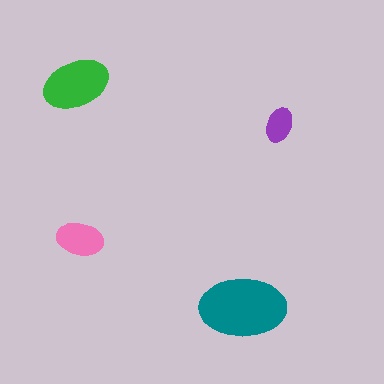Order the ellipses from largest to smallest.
the teal one, the green one, the pink one, the purple one.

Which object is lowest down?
The teal ellipse is bottommost.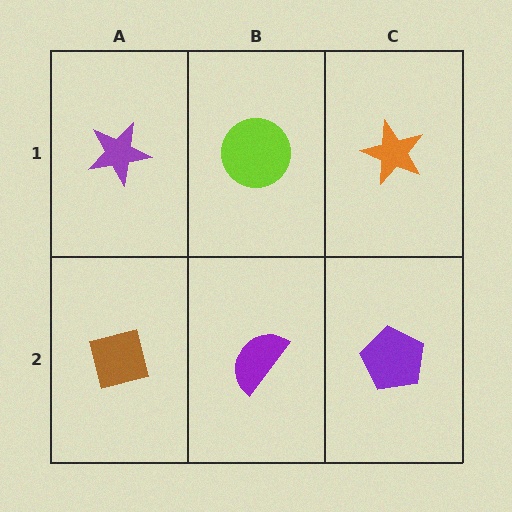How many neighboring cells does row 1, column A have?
2.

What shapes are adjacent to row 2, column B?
A lime circle (row 1, column B), a brown square (row 2, column A), a purple pentagon (row 2, column C).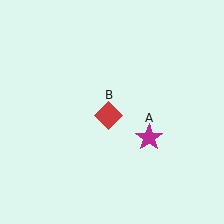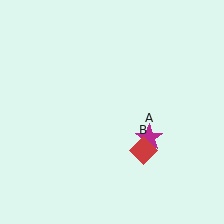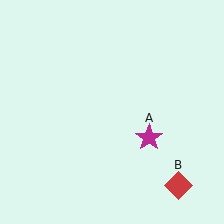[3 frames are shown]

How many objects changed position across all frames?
1 object changed position: red diamond (object B).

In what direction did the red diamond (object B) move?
The red diamond (object B) moved down and to the right.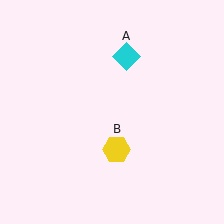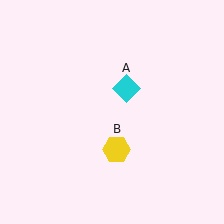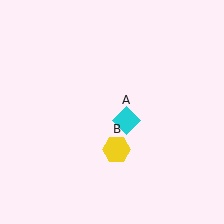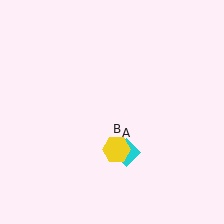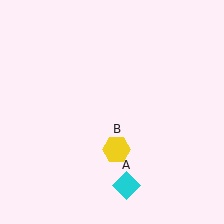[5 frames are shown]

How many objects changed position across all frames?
1 object changed position: cyan diamond (object A).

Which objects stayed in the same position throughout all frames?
Yellow hexagon (object B) remained stationary.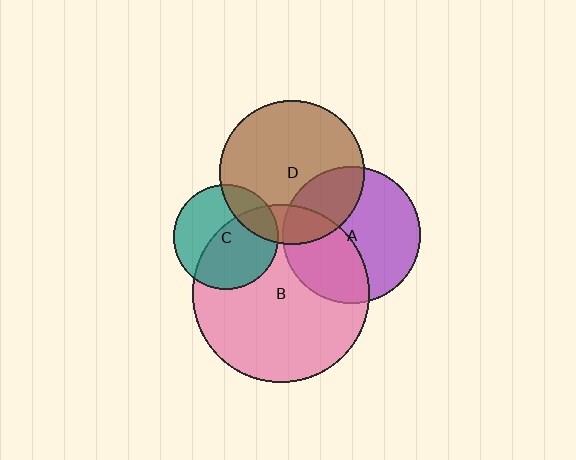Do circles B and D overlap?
Yes.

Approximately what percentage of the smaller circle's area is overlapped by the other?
Approximately 15%.